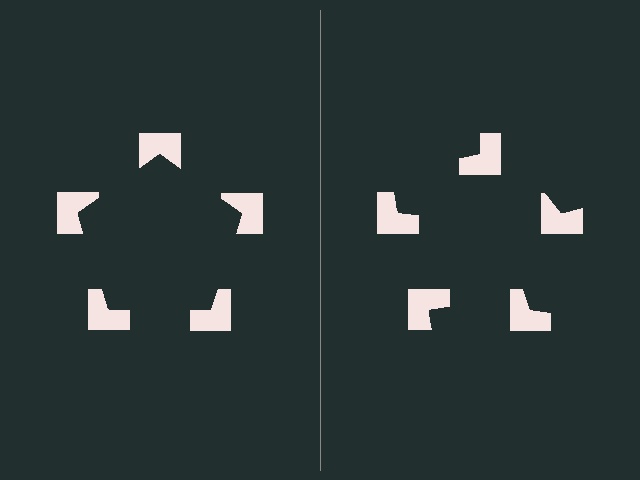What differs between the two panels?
The notched squares are positioned identically on both sides; only the wedge orientations differ. On the left they align to a pentagon; on the right they are misaligned.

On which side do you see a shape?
An illusory pentagon appears on the left side. On the right side the wedge cuts are rotated, so no coherent shape forms.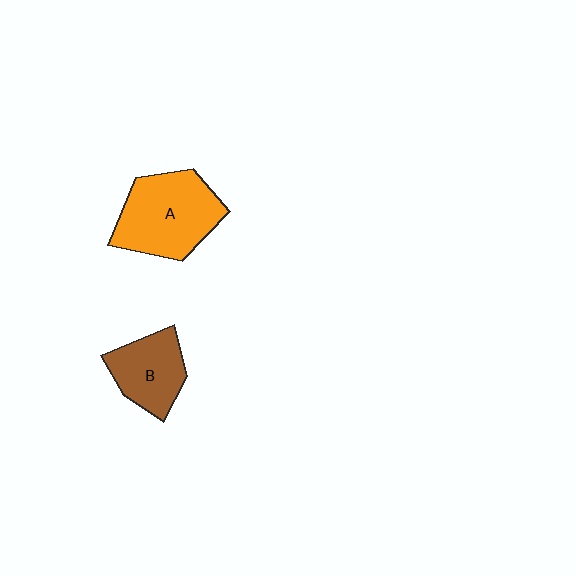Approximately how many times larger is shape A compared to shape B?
Approximately 1.5 times.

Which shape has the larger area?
Shape A (orange).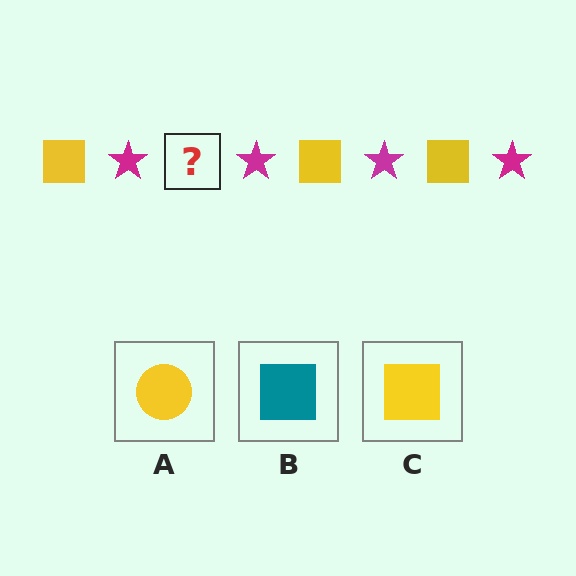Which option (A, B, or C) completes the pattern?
C.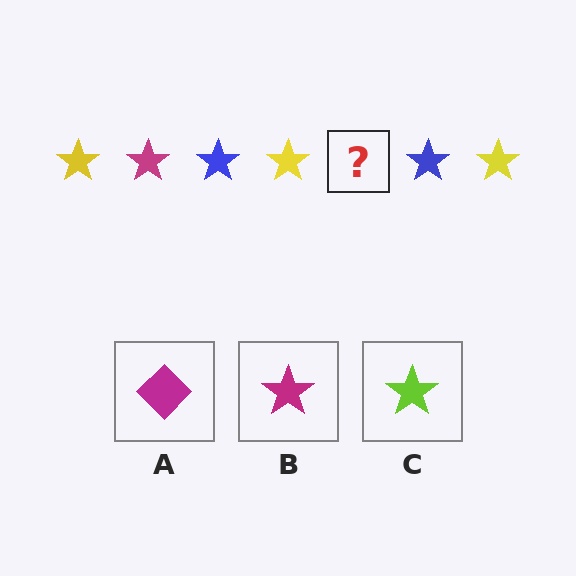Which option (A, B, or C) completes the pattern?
B.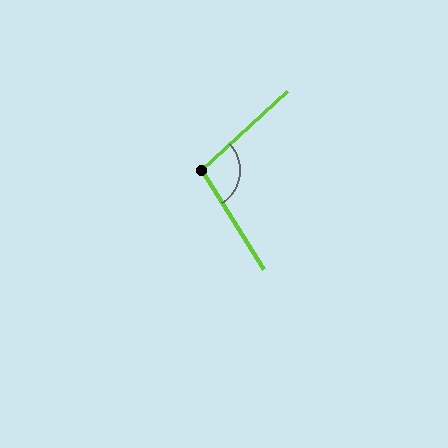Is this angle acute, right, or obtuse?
It is obtuse.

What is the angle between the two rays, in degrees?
Approximately 100 degrees.